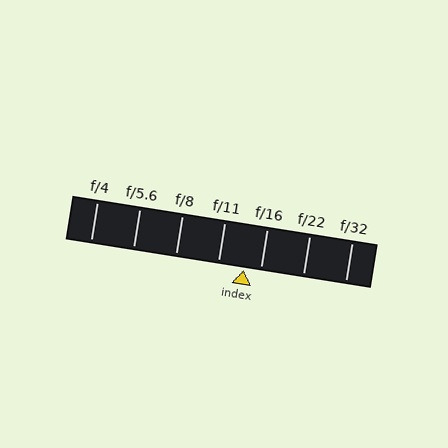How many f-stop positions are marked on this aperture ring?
There are 7 f-stop positions marked.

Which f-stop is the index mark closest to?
The index mark is closest to f/16.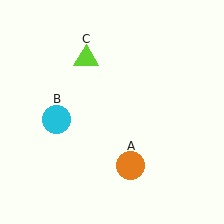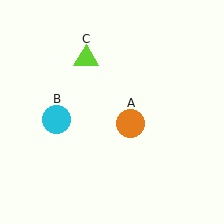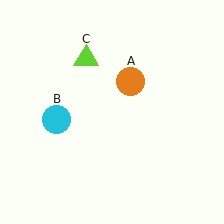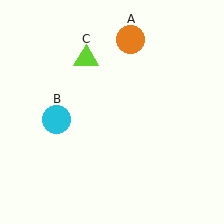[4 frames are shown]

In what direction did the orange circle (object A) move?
The orange circle (object A) moved up.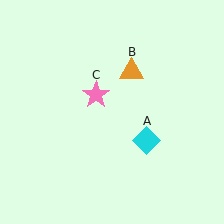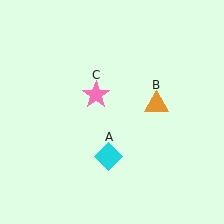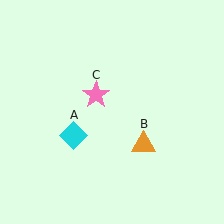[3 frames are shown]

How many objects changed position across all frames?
2 objects changed position: cyan diamond (object A), orange triangle (object B).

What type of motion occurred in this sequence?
The cyan diamond (object A), orange triangle (object B) rotated clockwise around the center of the scene.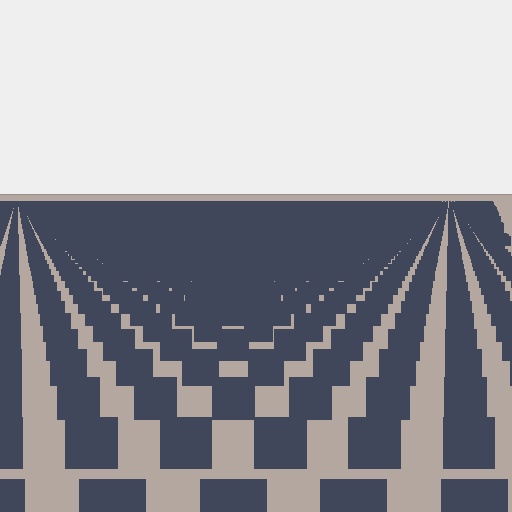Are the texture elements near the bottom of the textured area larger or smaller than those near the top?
Larger. Near the bottom, elements are closer to the viewer and appear at a bigger on-screen size.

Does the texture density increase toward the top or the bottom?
Density increases toward the top.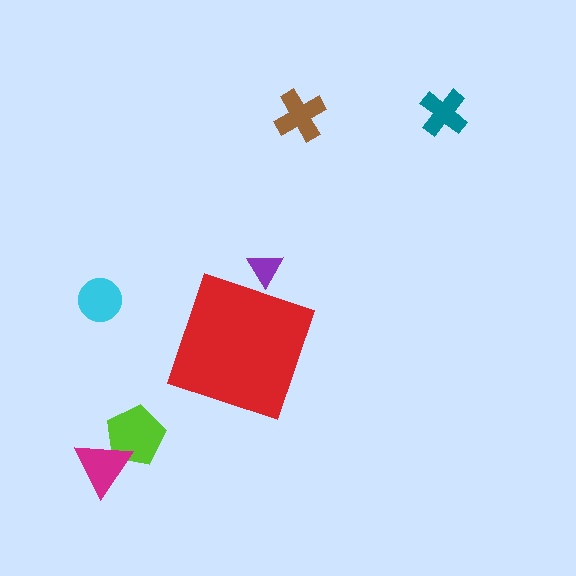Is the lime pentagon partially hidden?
No, the lime pentagon is fully visible.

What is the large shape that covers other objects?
A red diamond.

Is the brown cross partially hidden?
No, the brown cross is fully visible.